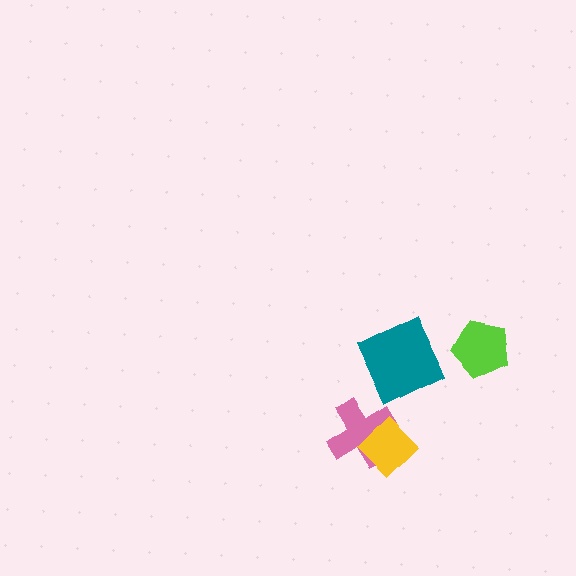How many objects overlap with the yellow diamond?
1 object overlaps with the yellow diamond.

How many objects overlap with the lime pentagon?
0 objects overlap with the lime pentagon.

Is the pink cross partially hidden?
Yes, it is partially covered by another shape.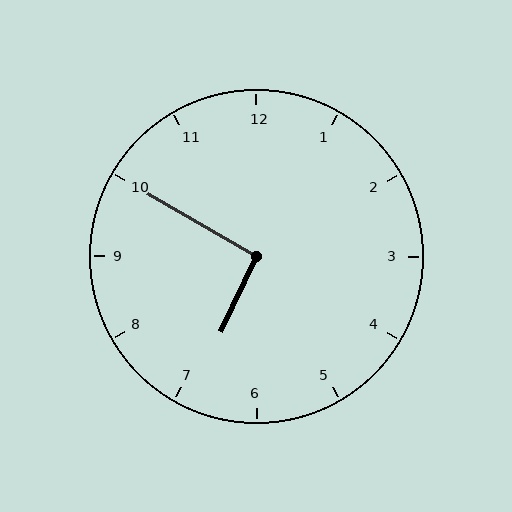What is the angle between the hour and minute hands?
Approximately 95 degrees.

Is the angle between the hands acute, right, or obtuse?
It is right.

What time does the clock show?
6:50.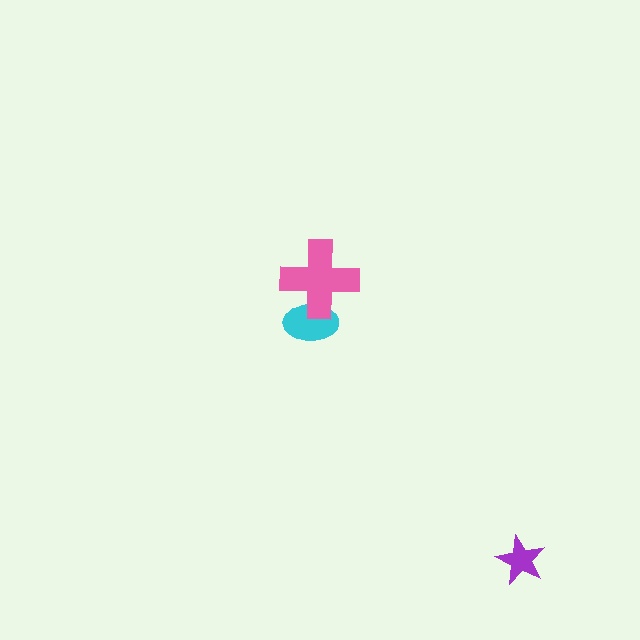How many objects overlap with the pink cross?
1 object overlaps with the pink cross.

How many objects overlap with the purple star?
0 objects overlap with the purple star.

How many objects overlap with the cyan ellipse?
1 object overlaps with the cyan ellipse.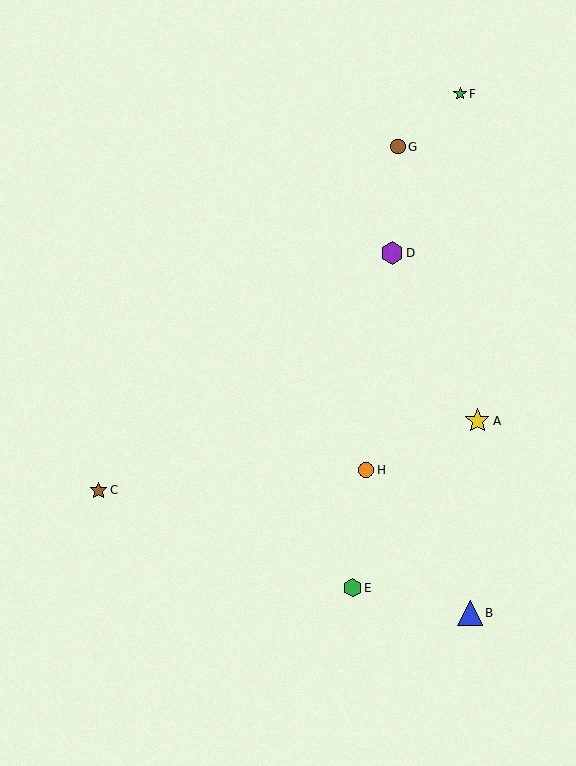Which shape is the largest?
The yellow star (labeled A) is the largest.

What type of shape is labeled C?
Shape C is a brown star.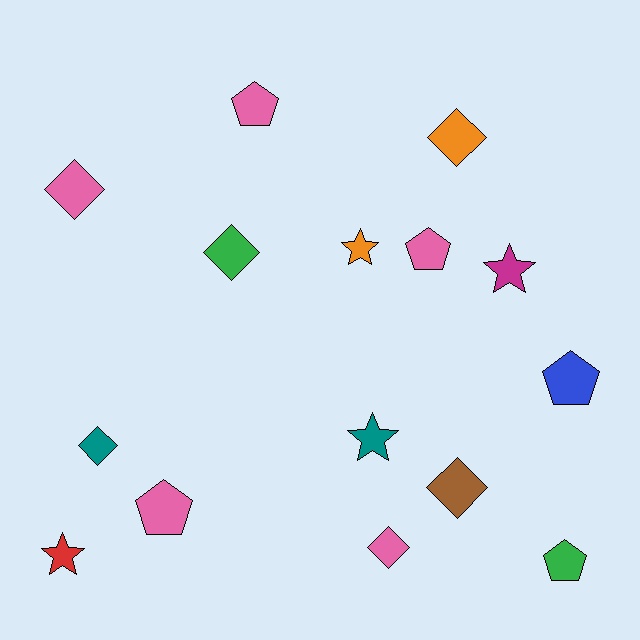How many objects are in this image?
There are 15 objects.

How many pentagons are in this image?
There are 5 pentagons.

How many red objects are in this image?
There is 1 red object.